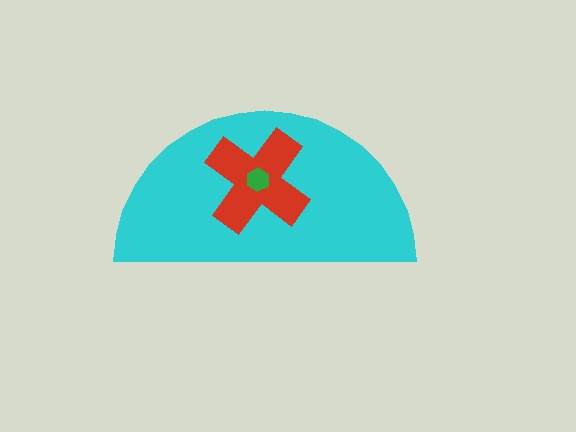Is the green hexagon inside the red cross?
Yes.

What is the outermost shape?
The cyan semicircle.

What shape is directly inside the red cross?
The green hexagon.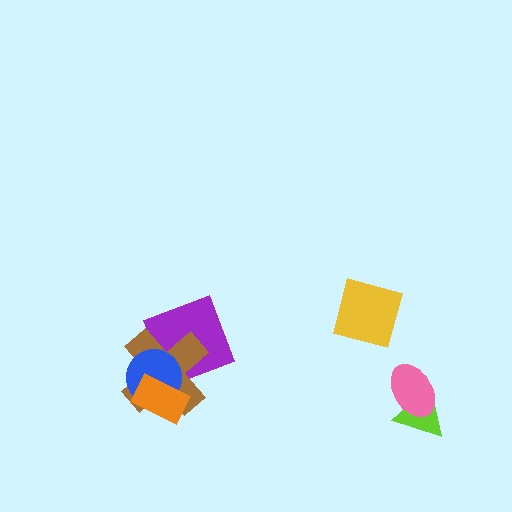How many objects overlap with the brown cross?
3 objects overlap with the brown cross.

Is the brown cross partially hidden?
Yes, it is partially covered by another shape.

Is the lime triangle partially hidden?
Yes, it is partially covered by another shape.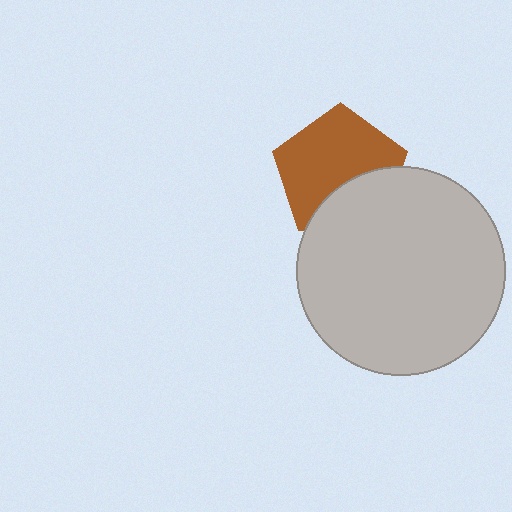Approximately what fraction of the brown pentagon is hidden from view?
Roughly 33% of the brown pentagon is hidden behind the light gray circle.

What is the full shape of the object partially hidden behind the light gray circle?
The partially hidden object is a brown pentagon.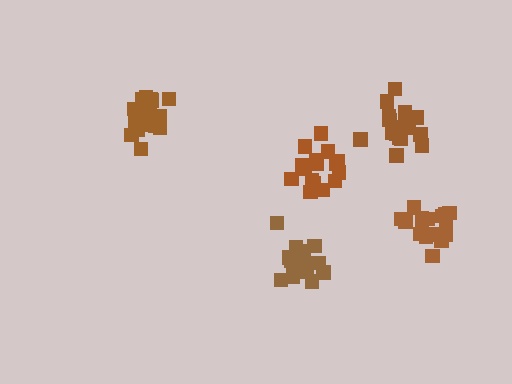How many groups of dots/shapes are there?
There are 5 groups.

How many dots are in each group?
Group 1: 16 dots, Group 2: 18 dots, Group 3: 15 dots, Group 4: 16 dots, Group 5: 19 dots (84 total).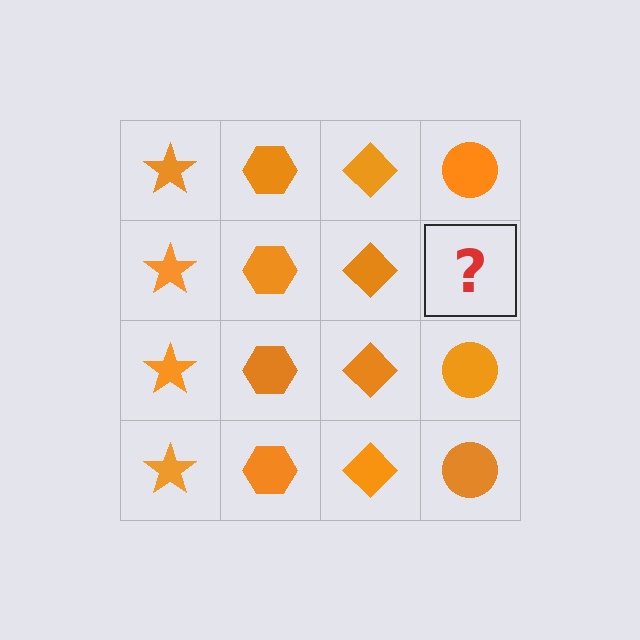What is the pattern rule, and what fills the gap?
The rule is that each column has a consistent shape. The gap should be filled with an orange circle.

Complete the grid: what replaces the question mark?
The question mark should be replaced with an orange circle.